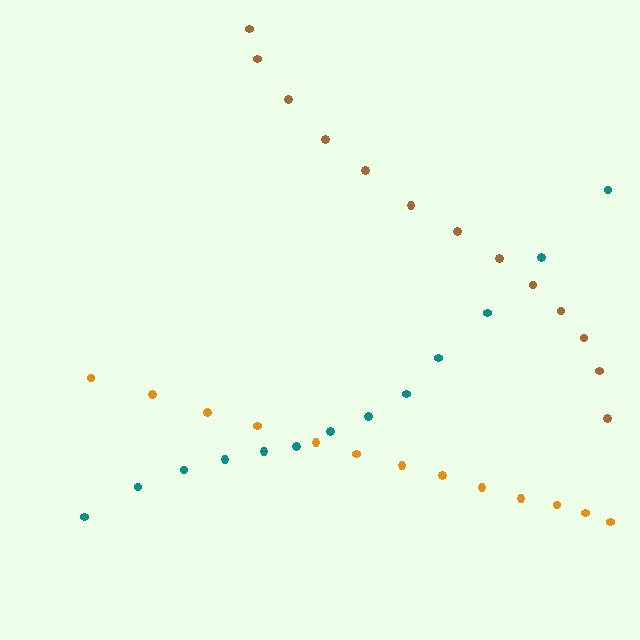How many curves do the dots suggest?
There are 3 distinct paths.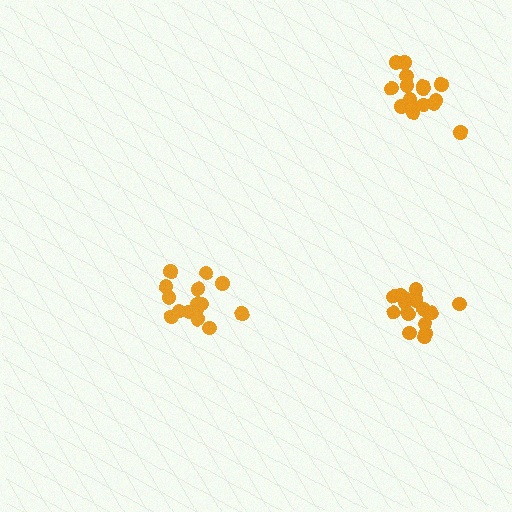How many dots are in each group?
Group 1: 15 dots, Group 2: 16 dots, Group 3: 16 dots (47 total).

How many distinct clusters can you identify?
There are 3 distinct clusters.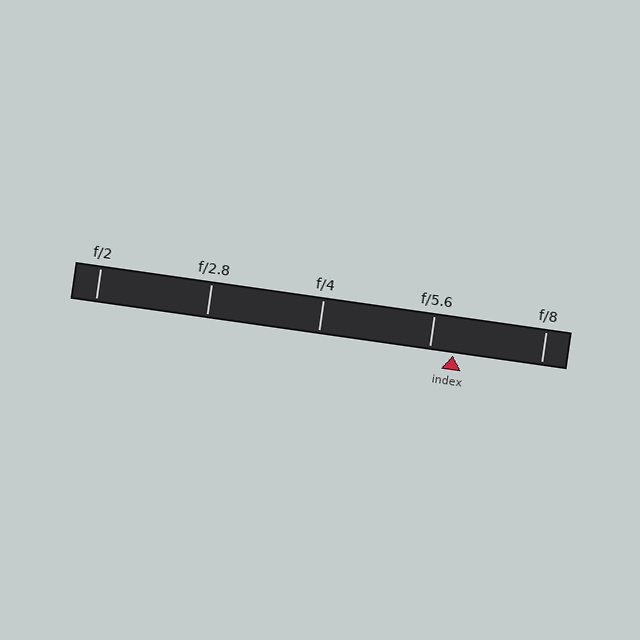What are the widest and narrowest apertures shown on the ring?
The widest aperture shown is f/2 and the narrowest is f/8.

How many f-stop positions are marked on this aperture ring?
There are 5 f-stop positions marked.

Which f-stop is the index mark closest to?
The index mark is closest to f/5.6.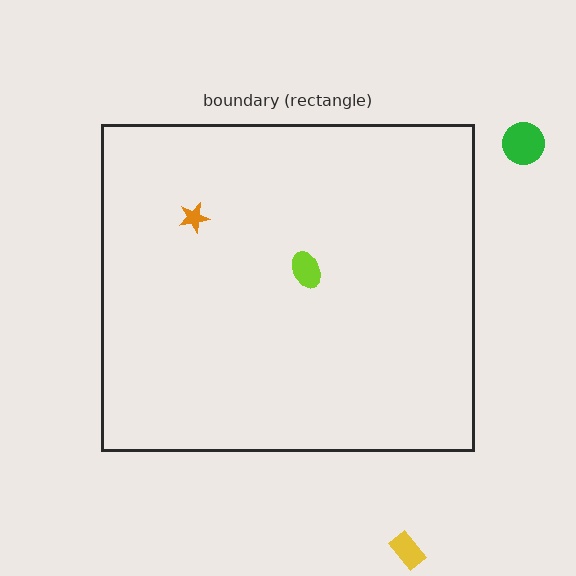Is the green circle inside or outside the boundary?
Outside.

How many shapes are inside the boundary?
2 inside, 2 outside.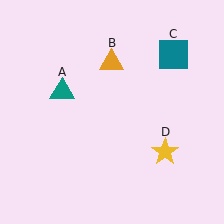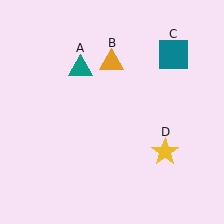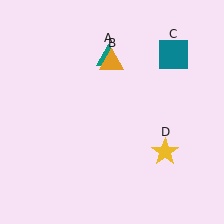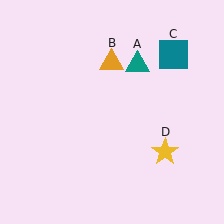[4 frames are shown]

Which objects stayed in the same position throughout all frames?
Orange triangle (object B) and teal square (object C) and yellow star (object D) remained stationary.